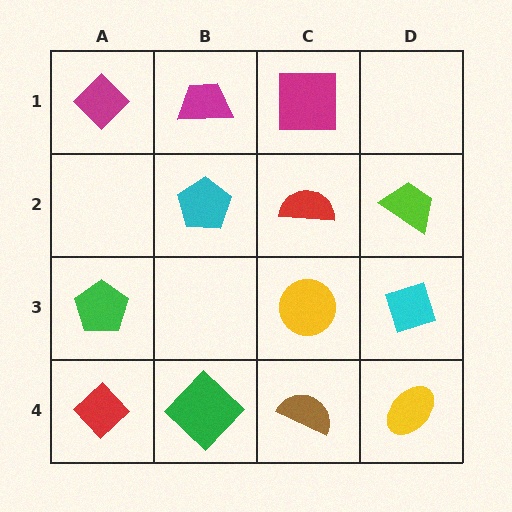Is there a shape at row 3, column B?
No, that cell is empty.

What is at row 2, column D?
A lime trapezoid.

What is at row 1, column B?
A magenta trapezoid.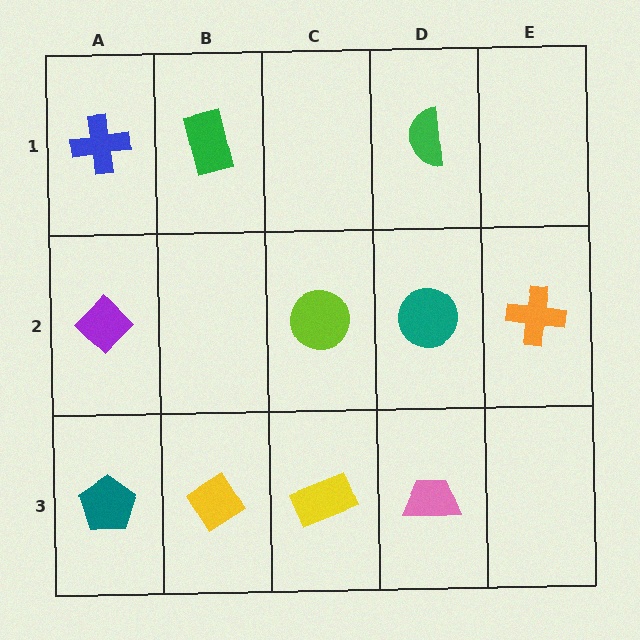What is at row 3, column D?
A pink trapezoid.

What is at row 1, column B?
A green rectangle.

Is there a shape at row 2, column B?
No, that cell is empty.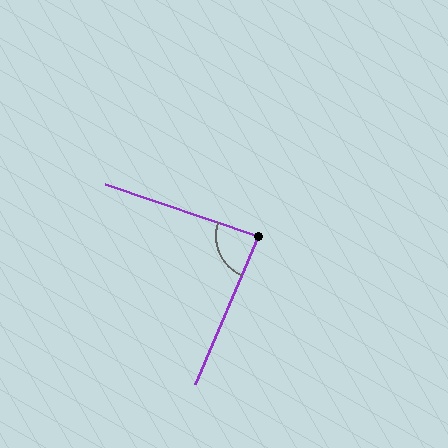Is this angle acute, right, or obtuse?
It is approximately a right angle.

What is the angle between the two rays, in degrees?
Approximately 86 degrees.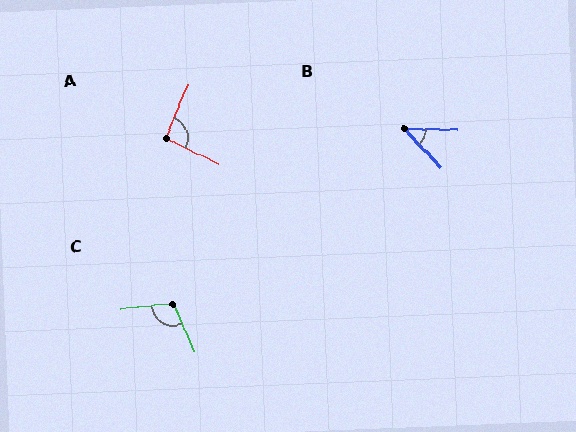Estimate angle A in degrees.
Approximately 93 degrees.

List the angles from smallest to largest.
B (45°), A (93°), C (108°).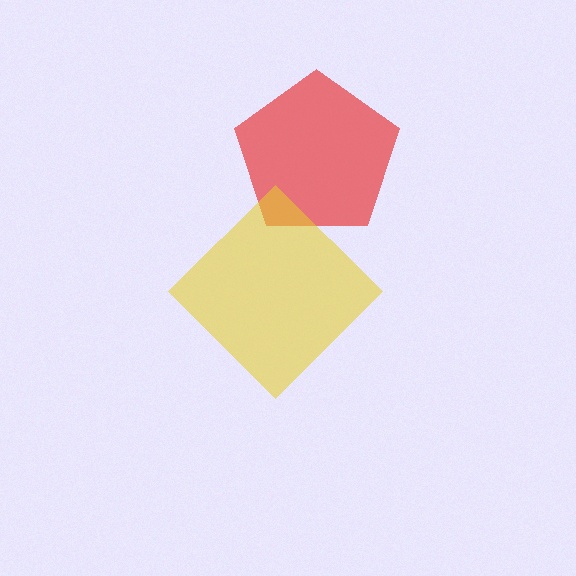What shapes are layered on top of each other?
The layered shapes are: a red pentagon, a yellow diamond.